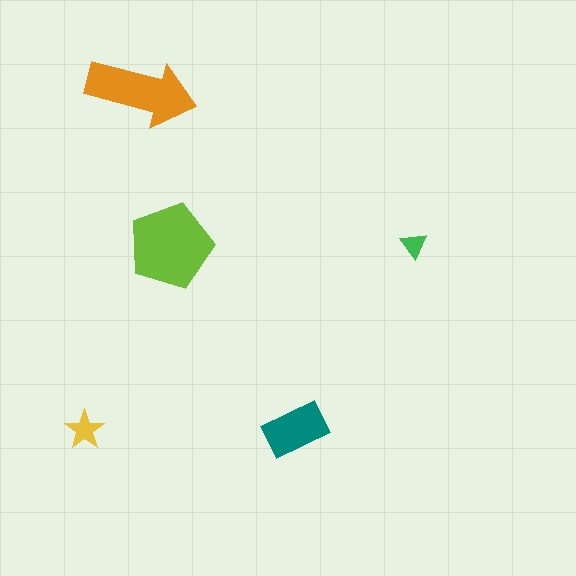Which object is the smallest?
The green triangle.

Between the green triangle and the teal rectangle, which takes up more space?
The teal rectangle.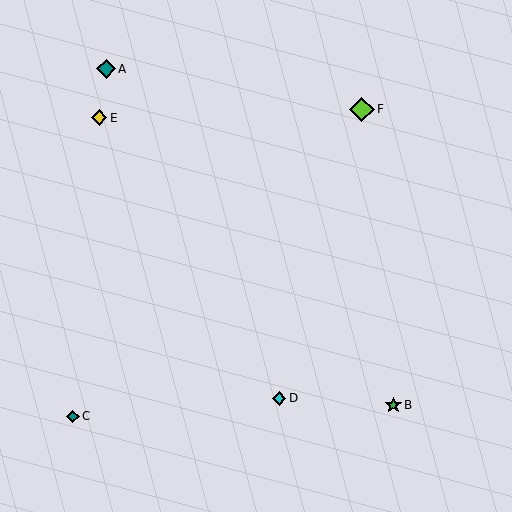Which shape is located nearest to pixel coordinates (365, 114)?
The lime diamond (labeled F) at (362, 109) is nearest to that location.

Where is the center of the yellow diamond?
The center of the yellow diamond is at (99, 118).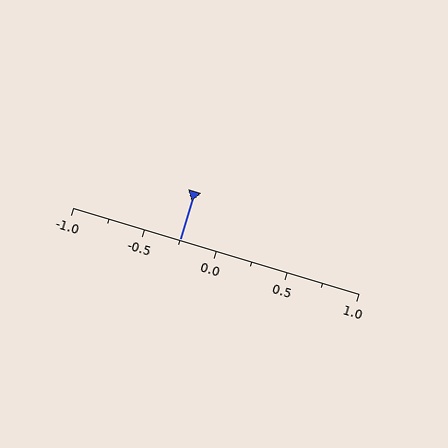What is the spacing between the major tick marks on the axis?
The major ticks are spaced 0.5 apart.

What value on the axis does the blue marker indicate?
The marker indicates approximately -0.25.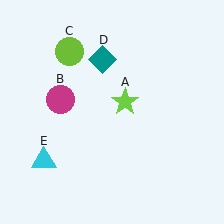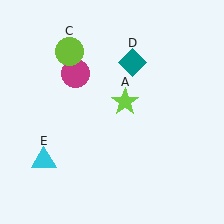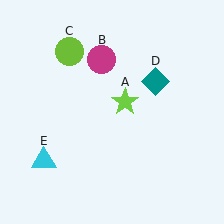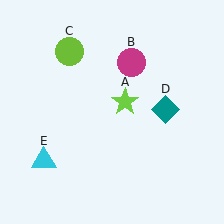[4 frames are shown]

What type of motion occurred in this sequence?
The magenta circle (object B), teal diamond (object D) rotated clockwise around the center of the scene.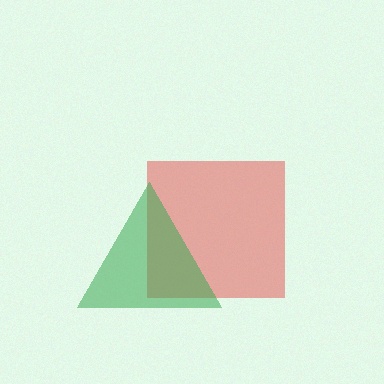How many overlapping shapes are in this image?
There are 2 overlapping shapes in the image.